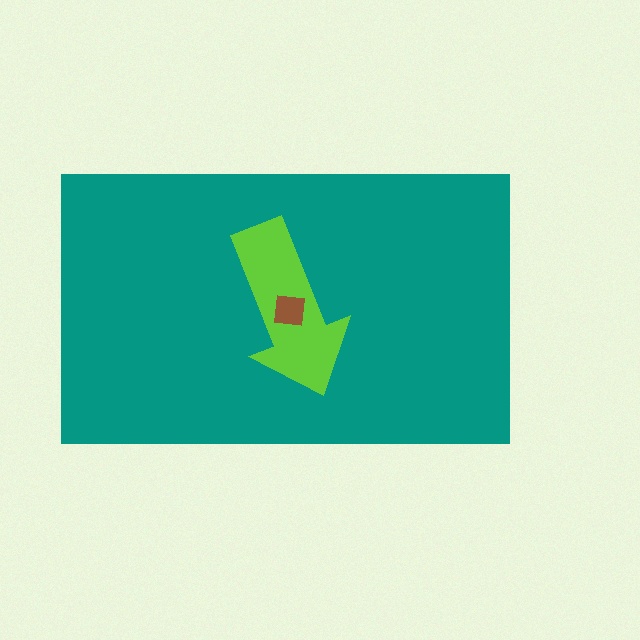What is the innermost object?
The brown square.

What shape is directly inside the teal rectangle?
The lime arrow.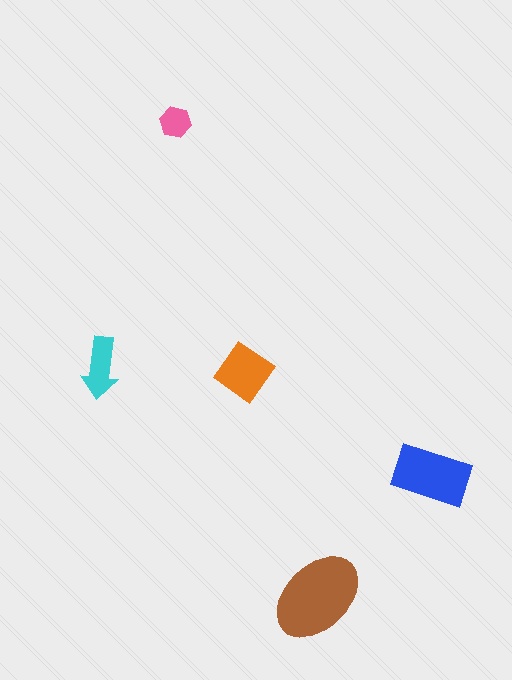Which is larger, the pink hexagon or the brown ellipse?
The brown ellipse.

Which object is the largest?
The brown ellipse.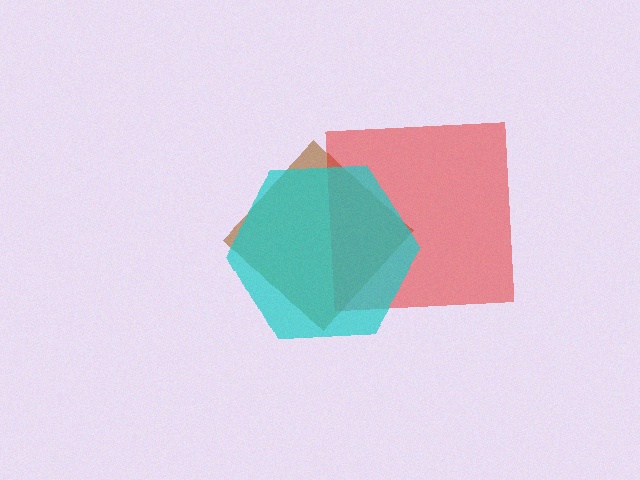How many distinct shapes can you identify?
There are 3 distinct shapes: a brown diamond, a red square, a cyan hexagon.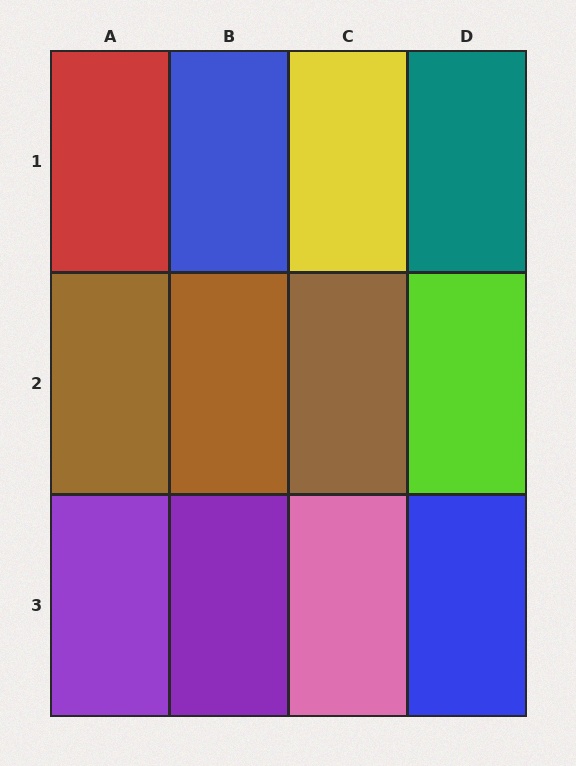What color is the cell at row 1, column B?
Blue.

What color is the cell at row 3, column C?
Pink.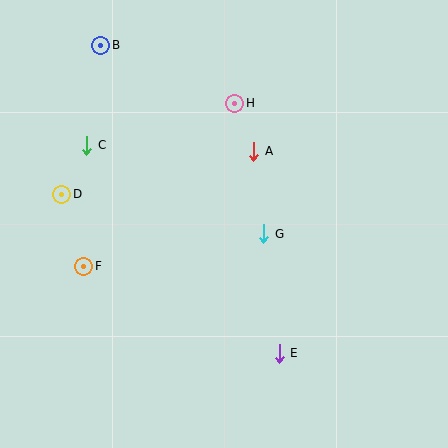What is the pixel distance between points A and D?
The distance between A and D is 197 pixels.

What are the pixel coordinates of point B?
Point B is at (101, 45).